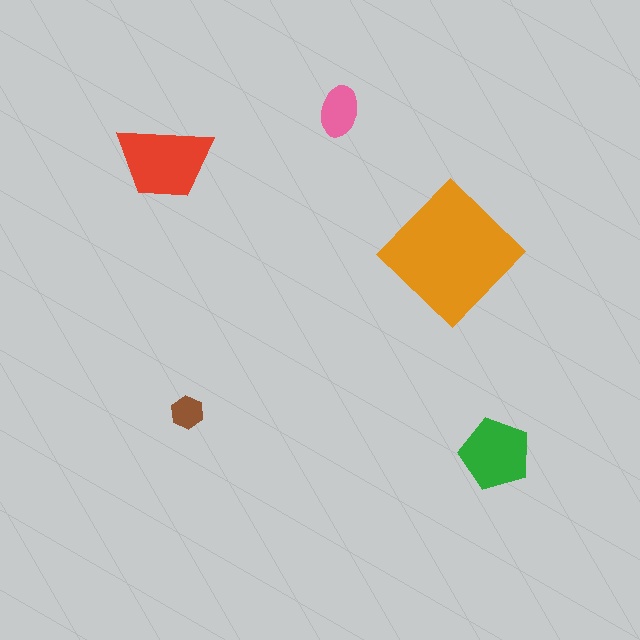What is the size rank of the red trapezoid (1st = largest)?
2nd.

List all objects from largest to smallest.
The orange diamond, the red trapezoid, the green pentagon, the pink ellipse, the brown hexagon.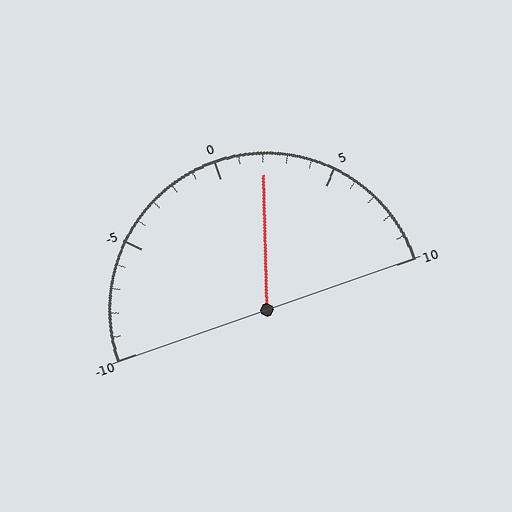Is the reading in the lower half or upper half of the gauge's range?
The reading is in the upper half of the range (-10 to 10).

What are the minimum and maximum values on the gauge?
The gauge ranges from -10 to 10.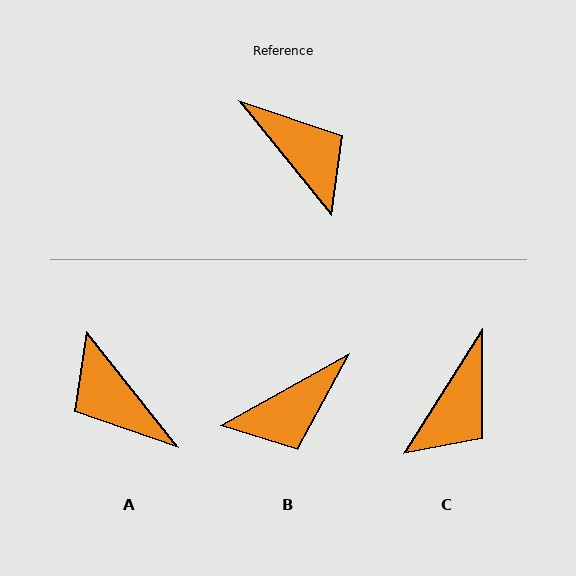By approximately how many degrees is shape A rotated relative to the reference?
Approximately 180 degrees counter-clockwise.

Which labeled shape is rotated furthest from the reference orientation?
A, about 180 degrees away.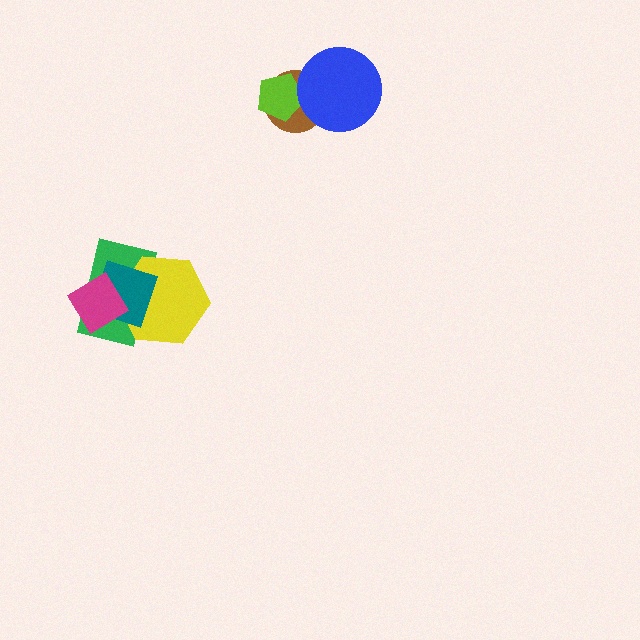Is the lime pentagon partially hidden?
Yes, it is partially covered by another shape.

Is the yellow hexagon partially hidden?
Yes, it is partially covered by another shape.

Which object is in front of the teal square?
The magenta diamond is in front of the teal square.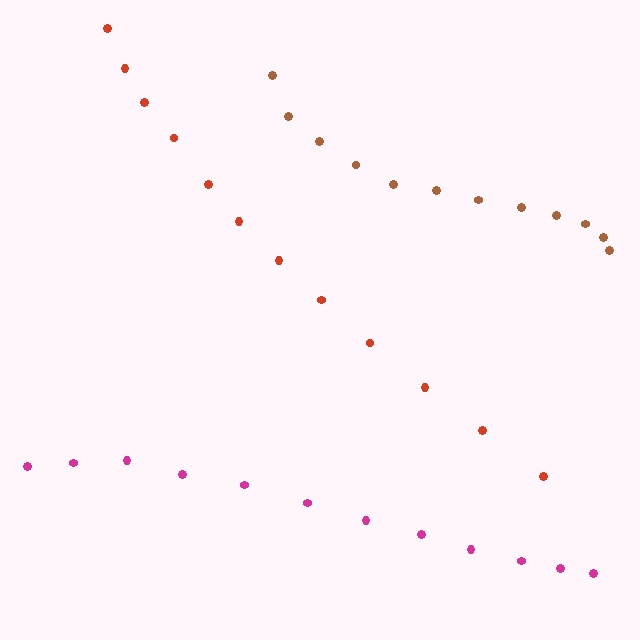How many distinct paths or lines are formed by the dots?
There are 3 distinct paths.